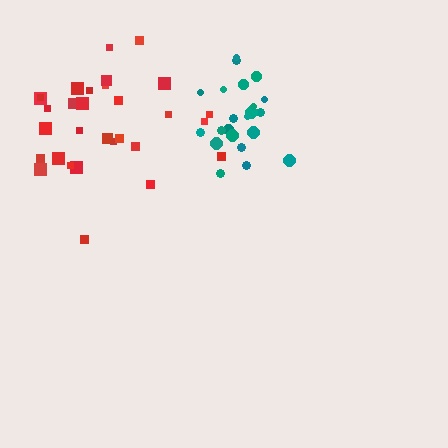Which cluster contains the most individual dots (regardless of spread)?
Red (30).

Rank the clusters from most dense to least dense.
teal, red.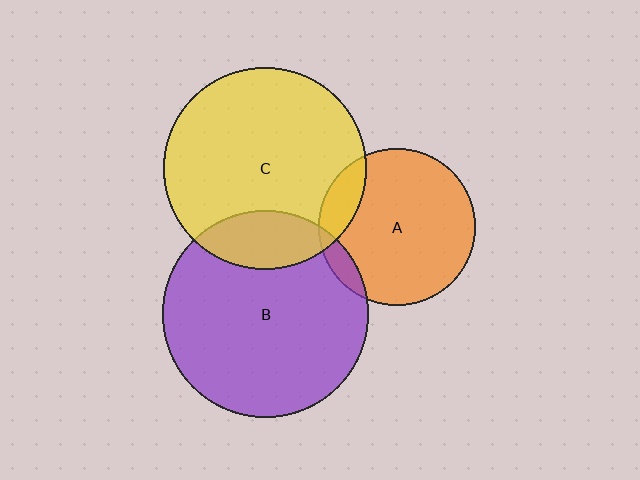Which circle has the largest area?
Circle B (purple).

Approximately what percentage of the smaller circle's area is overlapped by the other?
Approximately 15%.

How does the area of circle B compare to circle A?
Approximately 1.7 times.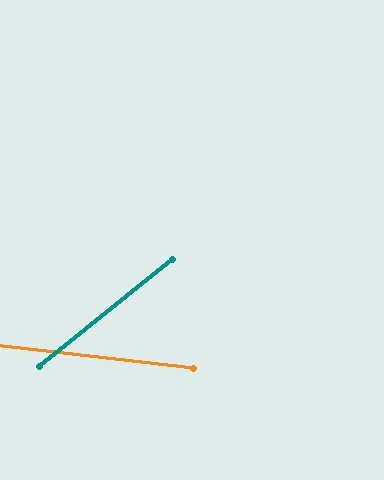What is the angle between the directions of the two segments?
Approximately 45 degrees.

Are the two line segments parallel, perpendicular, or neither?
Neither parallel nor perpendicular — they differ by about 45°.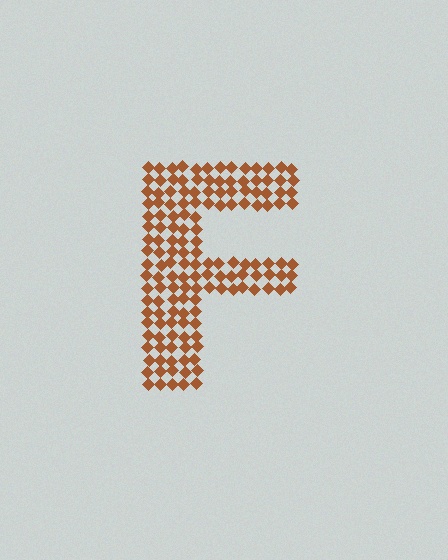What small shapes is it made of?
It is made of small diamonds.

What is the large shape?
The large shape is the letter F.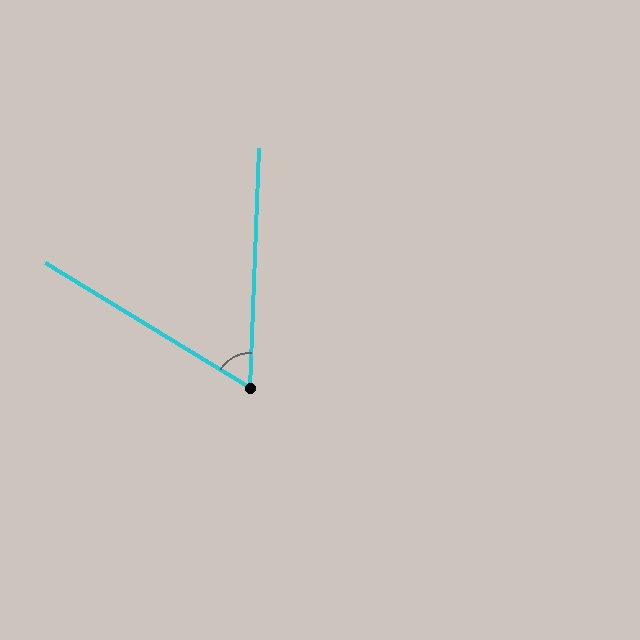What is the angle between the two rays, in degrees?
Approximately 61 degrees.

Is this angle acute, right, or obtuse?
It is acute.